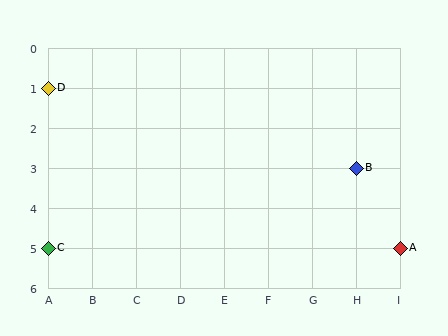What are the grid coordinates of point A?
Point A is at grid coordinates (I, 5).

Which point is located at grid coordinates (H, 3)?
Point B is at (H, 3).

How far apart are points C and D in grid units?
Points C and D are 4 rows apart.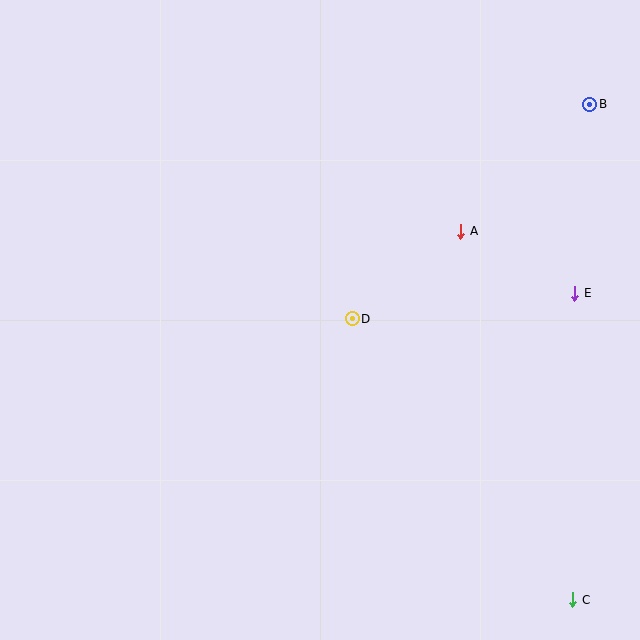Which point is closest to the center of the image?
Point D at (352, 319) is closest to the center.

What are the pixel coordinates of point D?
Point D is at (352, 319).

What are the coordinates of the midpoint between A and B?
The midpoint between A and B is at (525, 168).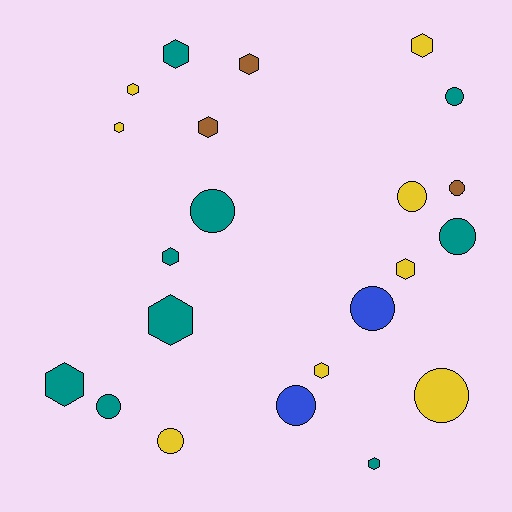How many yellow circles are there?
There are 3 yellow circles.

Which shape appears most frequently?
Hexagon, with 12 objects.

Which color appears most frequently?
Teal, with 9 objects.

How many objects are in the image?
There are 22 objects.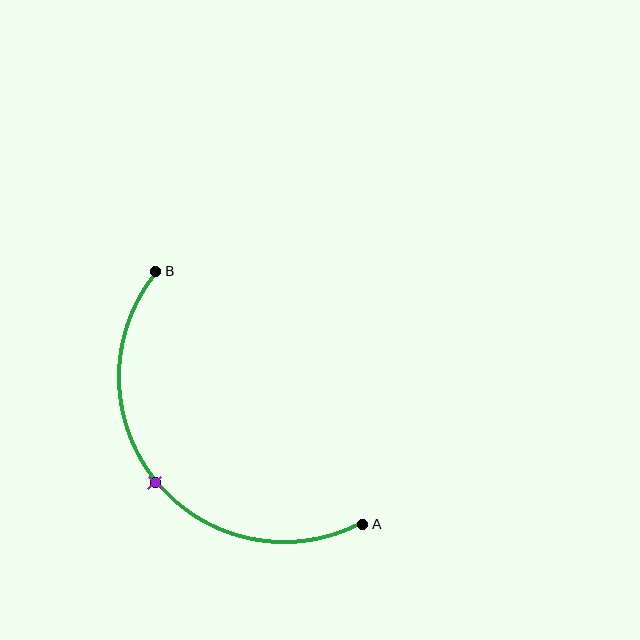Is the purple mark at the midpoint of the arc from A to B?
Yes. The purple mark lies on the arc at equal arc-length from both A and B — it is the arc midpoint.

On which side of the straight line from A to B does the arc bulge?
The arc bulges below and to the left of the straight line connecting A and B.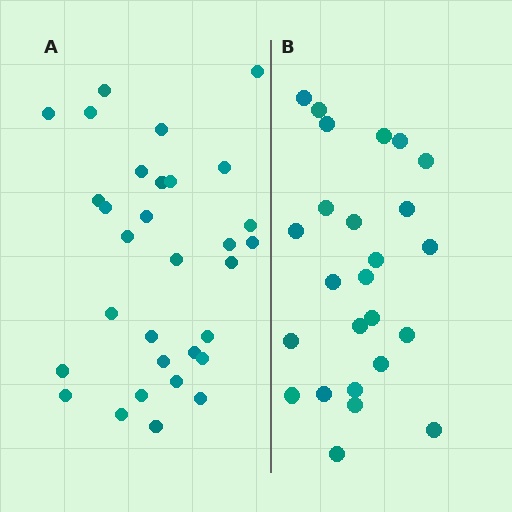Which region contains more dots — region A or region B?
Region A (the left region) has more dots.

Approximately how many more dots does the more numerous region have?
Region A has about 6 more dots than region B.